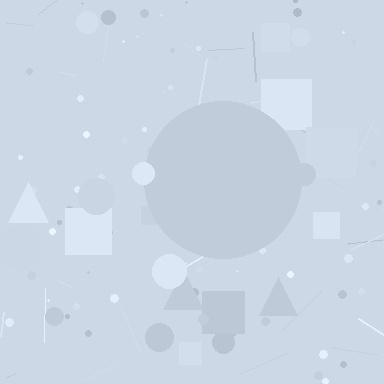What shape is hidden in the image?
A circle is hidden in the image.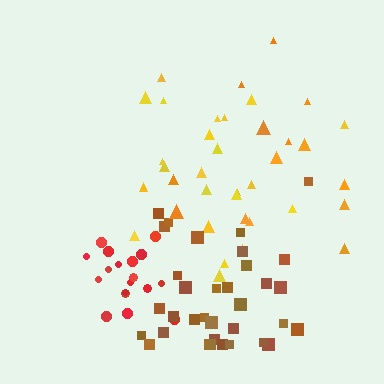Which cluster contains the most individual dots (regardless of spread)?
Brown (35).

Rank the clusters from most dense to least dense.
red, brown, yellow, orange.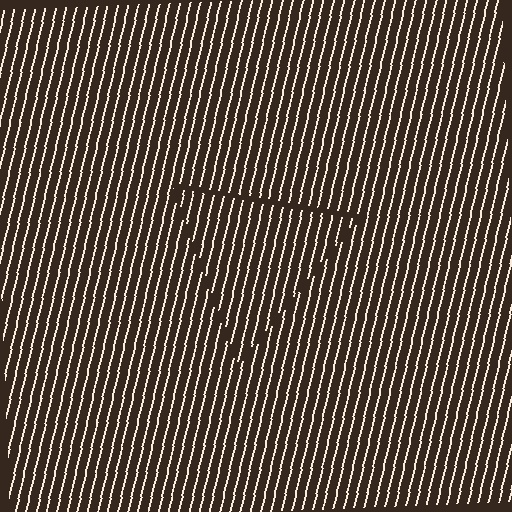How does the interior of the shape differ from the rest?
The interior of the shape contains the same grating, shifted by half a period — the contour is defined by the phase discontinuity where line-ends from the inner and outer gratings abut.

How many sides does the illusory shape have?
3 sides — the line-ends trace a triangle.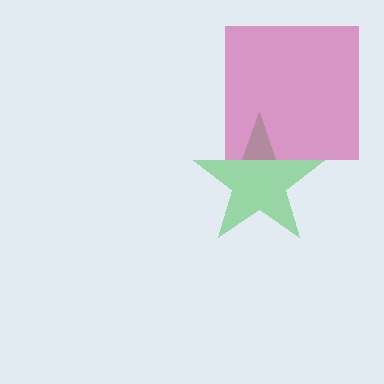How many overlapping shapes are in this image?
There are 2 overlapping shapes in the image.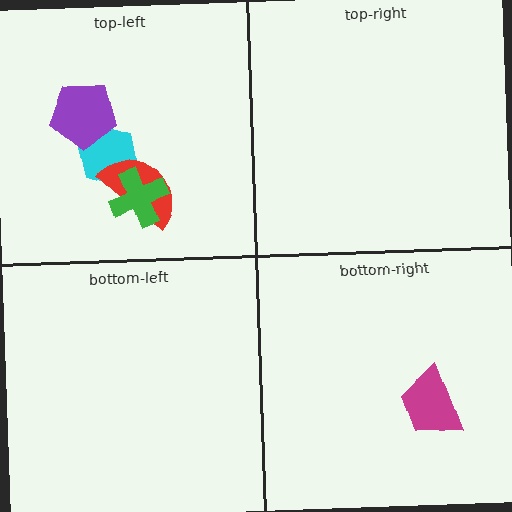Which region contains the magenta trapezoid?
The bottom-right region.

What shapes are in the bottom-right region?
The magenta trapezoid.